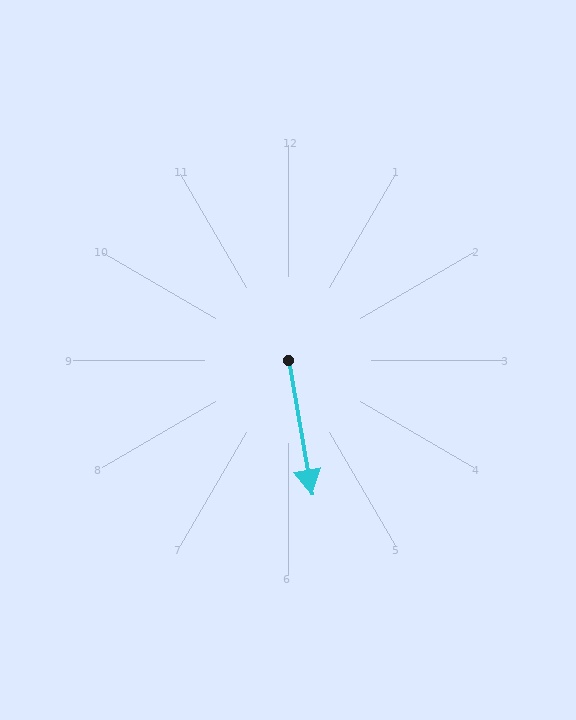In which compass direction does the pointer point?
South.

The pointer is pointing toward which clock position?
Roughly 6 o'clock.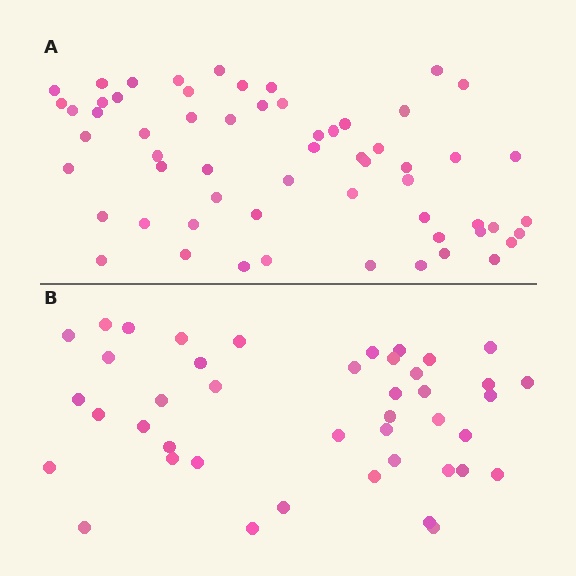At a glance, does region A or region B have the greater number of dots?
Region A (the top region) has more dots.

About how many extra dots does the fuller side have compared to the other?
Region A has approximately 15 more dots than region B.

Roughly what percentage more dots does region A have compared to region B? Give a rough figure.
About 40% more.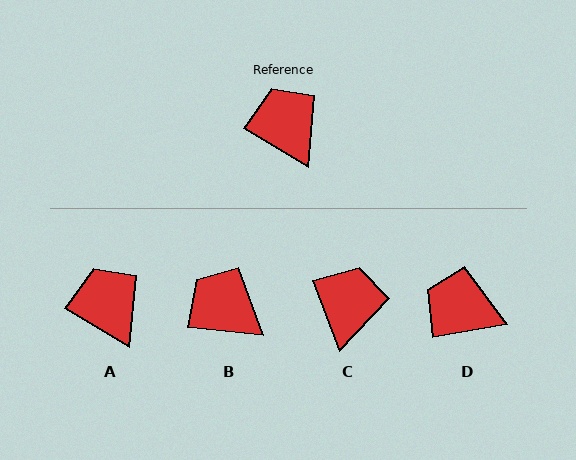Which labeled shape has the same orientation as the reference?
A.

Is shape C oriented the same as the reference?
No, it is off by about 38 degrees.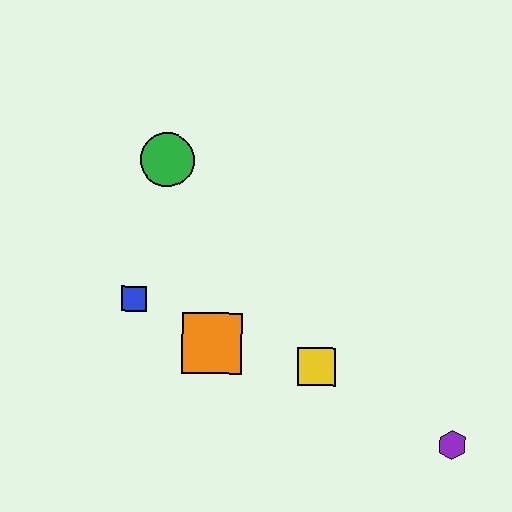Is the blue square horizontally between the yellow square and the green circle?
No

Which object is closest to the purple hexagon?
The yellow square is closest to the purple hexagon.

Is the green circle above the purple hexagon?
Yes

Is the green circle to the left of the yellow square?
Yes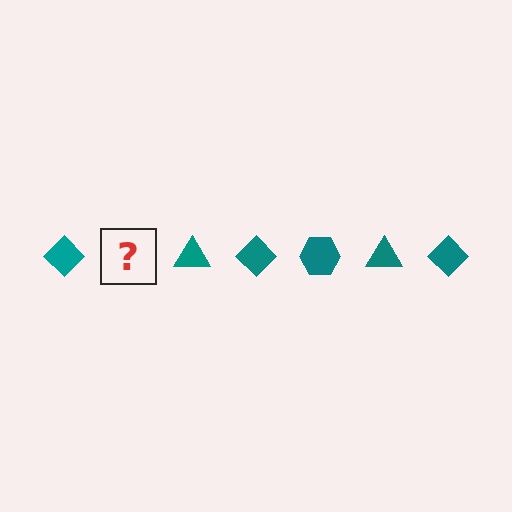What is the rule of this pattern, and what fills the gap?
The rule is that the pattern cycles through diamond, hexagon, triangle shapes in teal. The gap should be filled with a teal hexagon.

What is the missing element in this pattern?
The missing element is a teal hexagon.